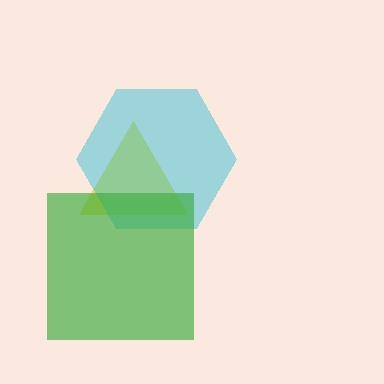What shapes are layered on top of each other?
The layered shapes are: a yellow triangle, a cyan hexagon, a green square.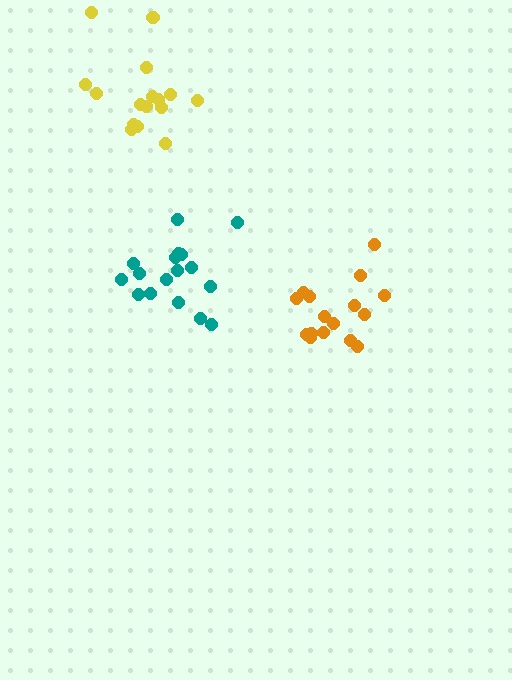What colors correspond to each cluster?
The clusters are colored: orange, yellow, teal.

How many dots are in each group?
Group 1: 16 dots, Group 2: 16 dots, Group 3: 17 dots (49 total).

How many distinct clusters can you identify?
There are 3 distinct clusters.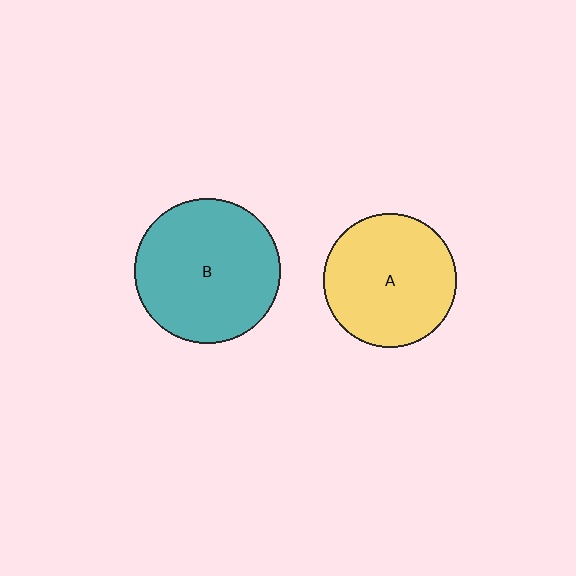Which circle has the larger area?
Circle B (teal).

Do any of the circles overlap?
No, none of the circles overlap.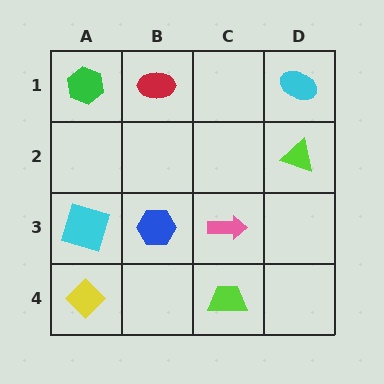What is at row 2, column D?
A lime triangle.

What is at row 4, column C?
A lime trapezoid.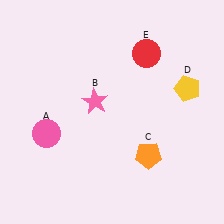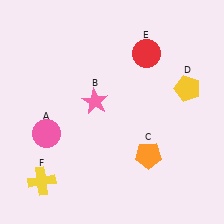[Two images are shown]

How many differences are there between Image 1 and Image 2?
There is 1 difference between the two images.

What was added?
A yellow cross (F) was added in Image 2.